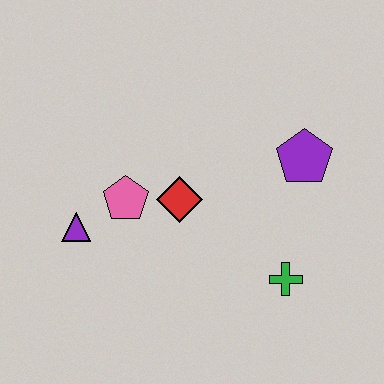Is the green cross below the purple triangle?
Yes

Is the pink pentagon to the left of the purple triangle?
No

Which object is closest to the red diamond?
The pink pentagon is closest to the red diamond.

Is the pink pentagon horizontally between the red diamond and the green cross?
No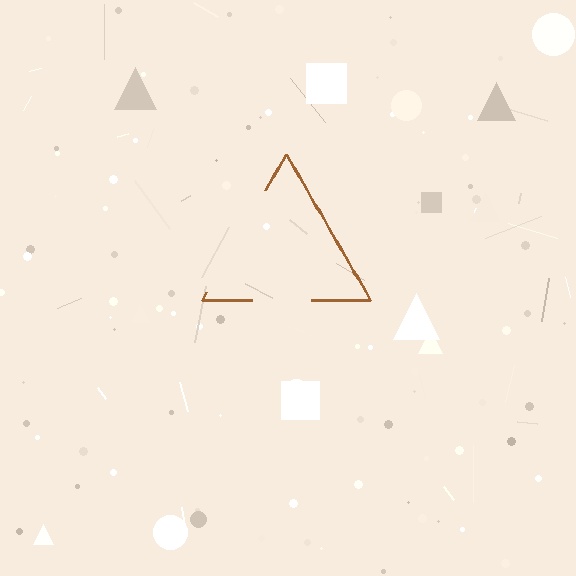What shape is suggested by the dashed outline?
The dashed outline suggests a triangle.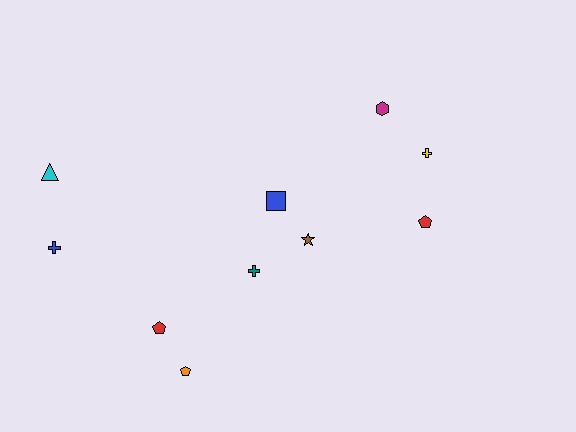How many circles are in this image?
There are no circles.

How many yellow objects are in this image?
There is 1 yellow object.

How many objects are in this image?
There are 10 objects.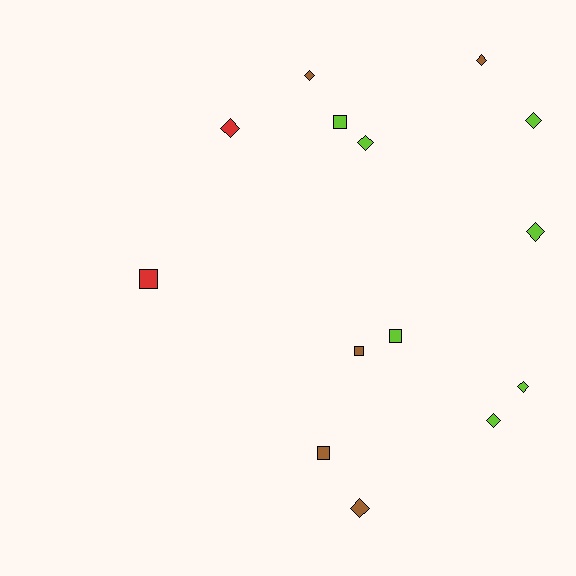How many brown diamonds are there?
There are 3 brown diamonds.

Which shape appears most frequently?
Diamond, with 9 objects.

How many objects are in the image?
There are 14 objects.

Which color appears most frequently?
Lime, with 7 objects.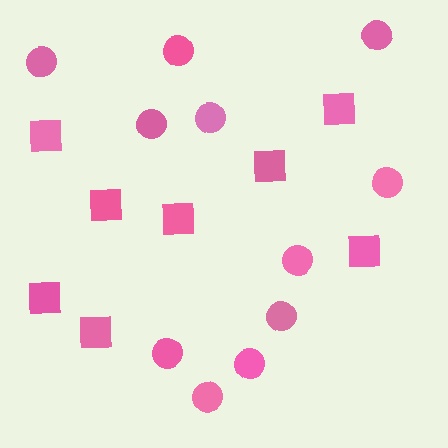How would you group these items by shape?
There are 2 groups: one group of circles (11) and one group of squares (8).